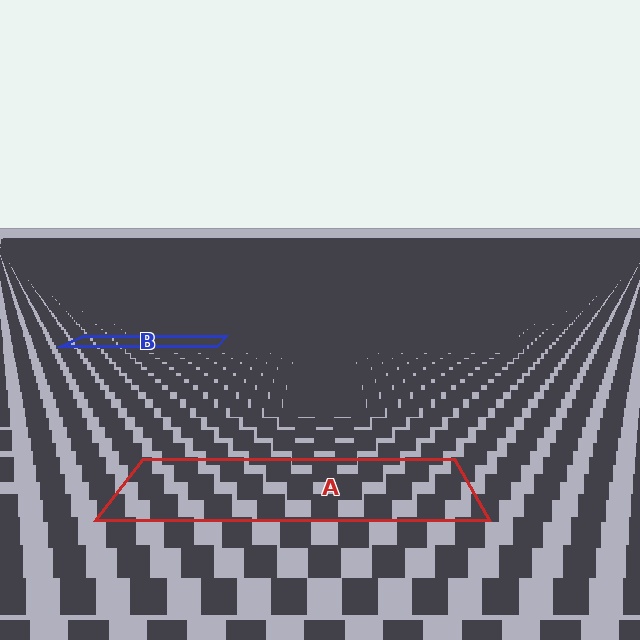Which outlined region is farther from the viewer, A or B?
Region B is farther from the viewer — the texture elements inside it appear smaller and more densely packed.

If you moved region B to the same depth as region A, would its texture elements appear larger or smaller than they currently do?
They would appear larger. At a closer depth, the same texture elements are projected at a bigger on-screen size.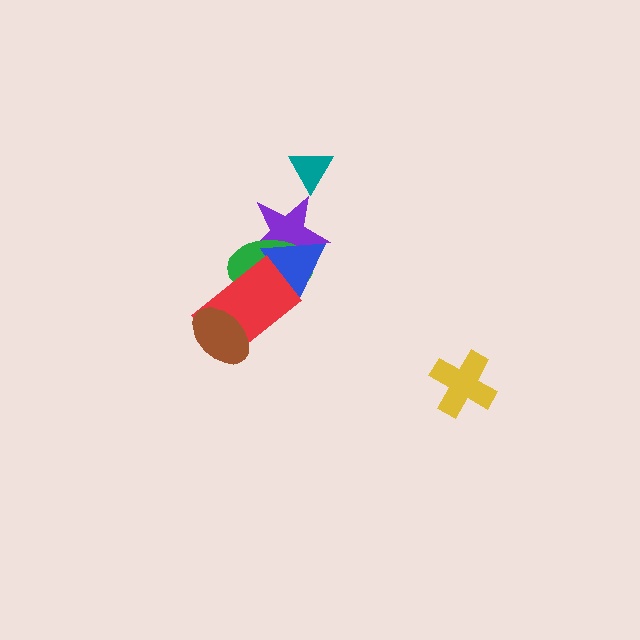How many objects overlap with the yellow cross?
0 objects overlap with the yellow cross.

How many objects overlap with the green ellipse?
3 objects overlap with the green ellipse.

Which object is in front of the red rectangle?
The brown ellipse is in front of the red rectangle.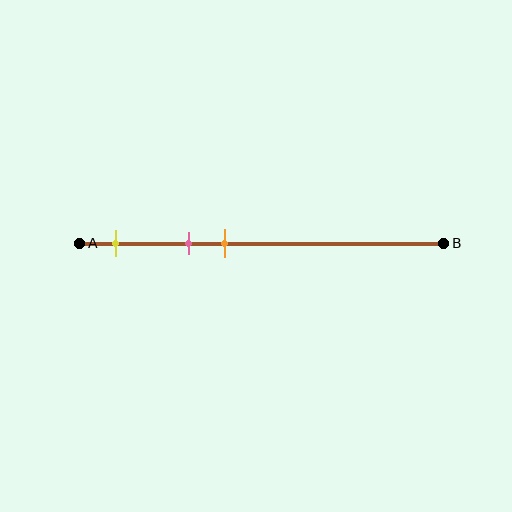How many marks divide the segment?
There are 3 marks dividing the segment.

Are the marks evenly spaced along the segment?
Yes, the marks are approximately evenly spaced.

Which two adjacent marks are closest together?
The pink and orange marks are the closest adjacent pair.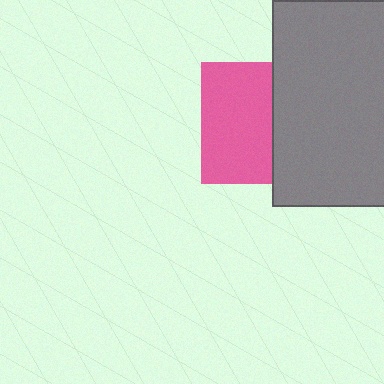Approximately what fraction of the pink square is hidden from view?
Roughly 43% of the pink square is hidden behind the gray rectangle.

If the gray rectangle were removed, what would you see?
You would see the complete pink square.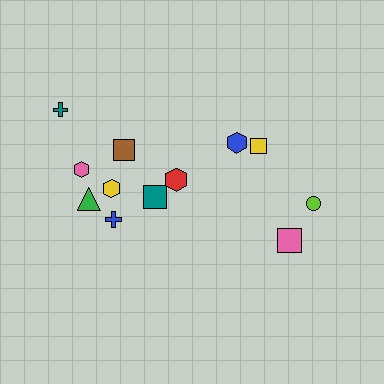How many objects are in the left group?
There are 8 objects.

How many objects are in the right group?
There are 4 objects.